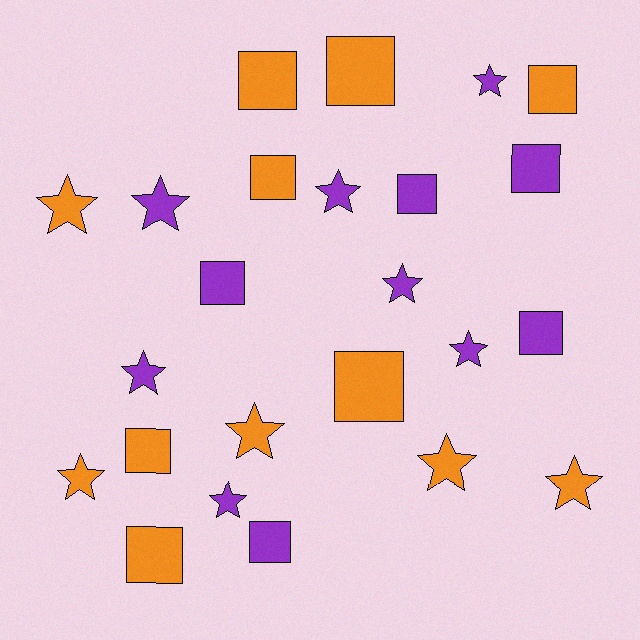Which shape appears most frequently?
Star, with 12 objects.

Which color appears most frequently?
Purple, with 12 objects.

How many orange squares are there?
There are 7 orange squares.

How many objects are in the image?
There are 24 objects.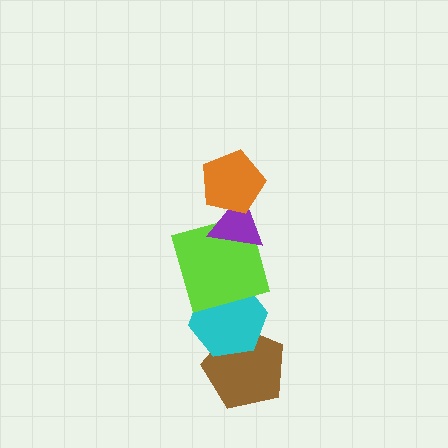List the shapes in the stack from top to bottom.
From top to bottom: the orange pentagon, the purple triangle, the lime square, the cyan hexagon, the brown pentagon.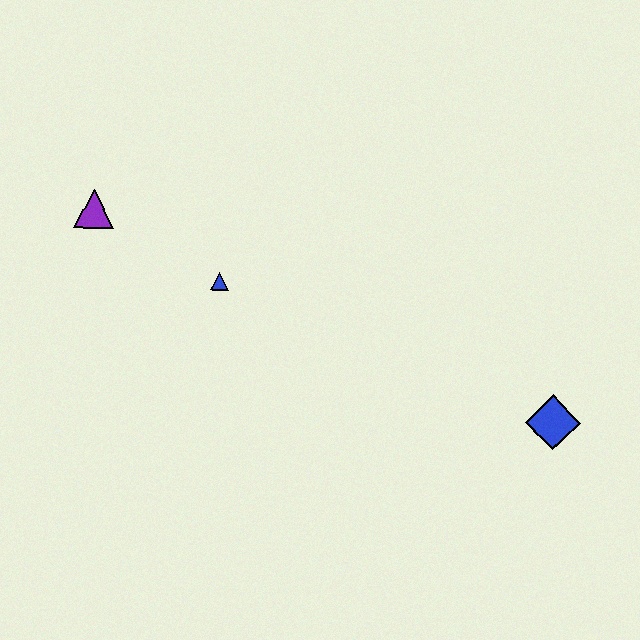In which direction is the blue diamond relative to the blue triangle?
The blue diamond is to the right of the blue triangle.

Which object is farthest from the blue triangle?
The blue diamond is farthest from the blue triangle.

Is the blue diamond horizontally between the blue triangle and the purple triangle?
No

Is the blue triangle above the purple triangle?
No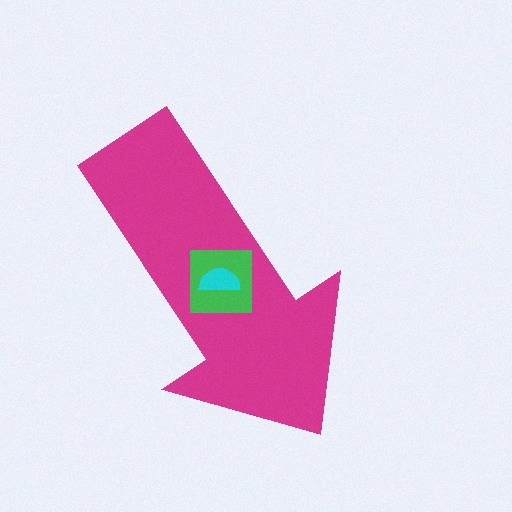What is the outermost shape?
The magenta arrow.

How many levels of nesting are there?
3.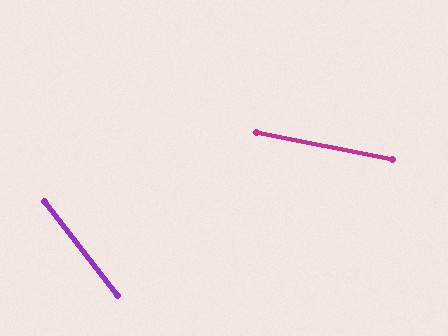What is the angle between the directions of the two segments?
Approximately 41 degrees.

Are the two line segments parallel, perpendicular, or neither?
Neither parallel nor perpendicular — they differ by about 41°.